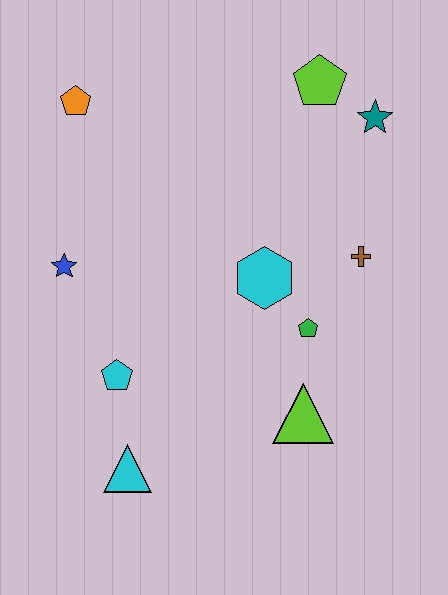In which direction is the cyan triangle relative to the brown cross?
The cyan triangle is to the left of the brown cross.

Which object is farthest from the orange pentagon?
The lime triangle is farthest from the orange pentagon.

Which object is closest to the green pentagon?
The cyan hexagon is closest to the green pentagon.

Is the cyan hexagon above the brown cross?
No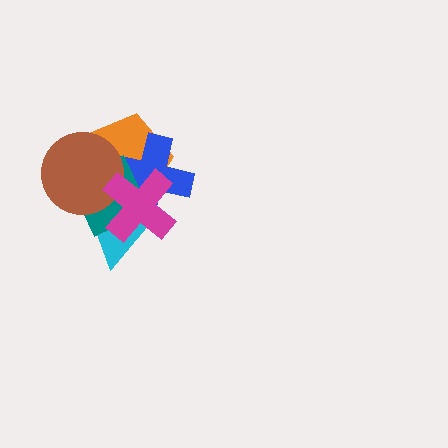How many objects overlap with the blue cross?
5 objects overlap with the blue cross.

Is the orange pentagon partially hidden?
Yes, it is partially covered by another shape.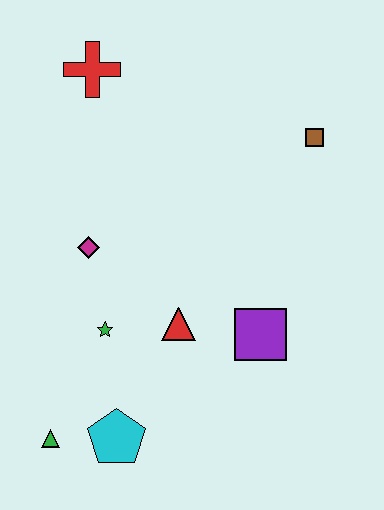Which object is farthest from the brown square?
The green triangle is farthest from the brown square.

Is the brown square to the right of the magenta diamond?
Yes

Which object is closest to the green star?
The red triangle is closest to the green star.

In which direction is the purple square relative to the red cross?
The purple square is below the red cross.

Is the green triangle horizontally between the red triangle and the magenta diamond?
No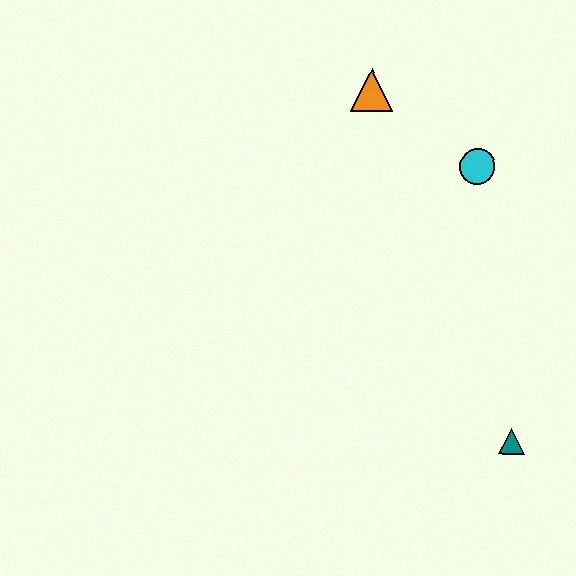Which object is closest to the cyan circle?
The orange triangle is closest to the cyan circle.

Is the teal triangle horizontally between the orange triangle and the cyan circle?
No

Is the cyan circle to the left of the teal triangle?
Yes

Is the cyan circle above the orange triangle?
No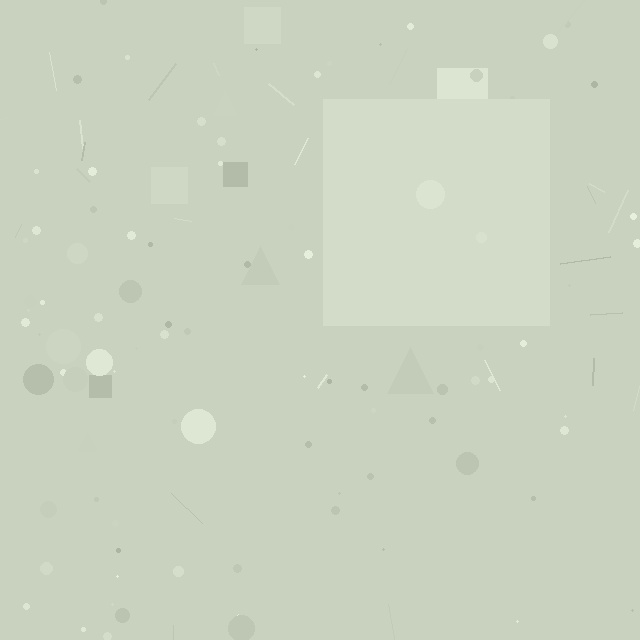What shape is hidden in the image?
A square is hidden in the image.